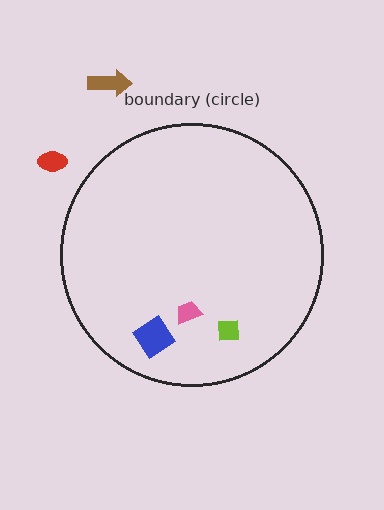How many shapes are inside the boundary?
3 inside, 2 outside.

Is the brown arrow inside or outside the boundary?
Outside.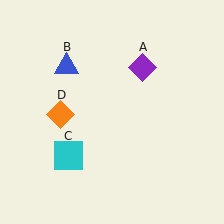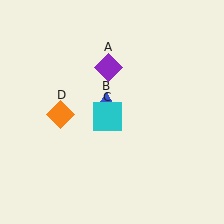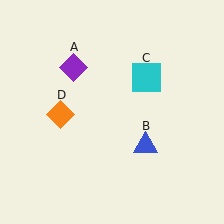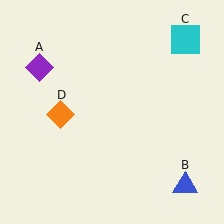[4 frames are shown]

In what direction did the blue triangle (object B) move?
The blue triangle (object B) moved down and to the right.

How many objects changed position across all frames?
3 objects changed position: purple diamond (object A), blue triangle (object B), cyan square (object C).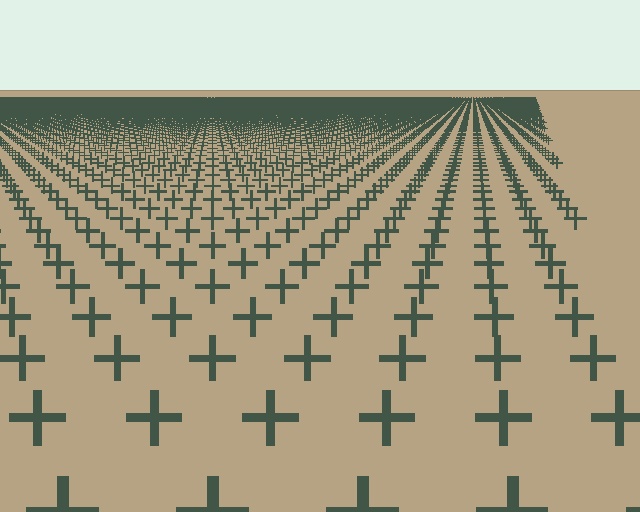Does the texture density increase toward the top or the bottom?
Density increases toward the top.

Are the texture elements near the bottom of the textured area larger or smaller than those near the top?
Larger. Near the bottom, elements are closer to the viewer and appear at a bigger on-screen size.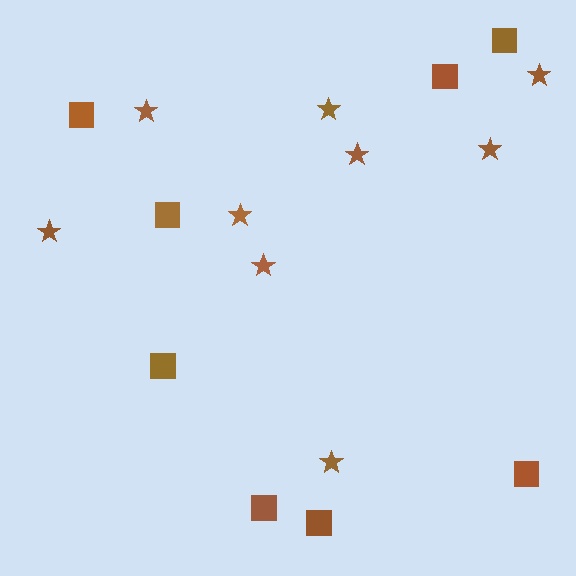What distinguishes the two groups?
There are 2 groups: one group of stars (9) and one group of squares (8).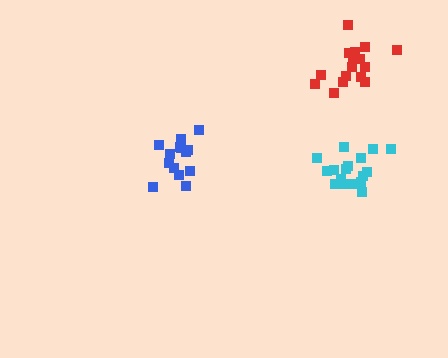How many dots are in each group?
Group 1: 16 dots, Group 2: 15 dots, Group 3: 17 dots (48 total).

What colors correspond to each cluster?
The clusters are colored: red, blue, cyan.